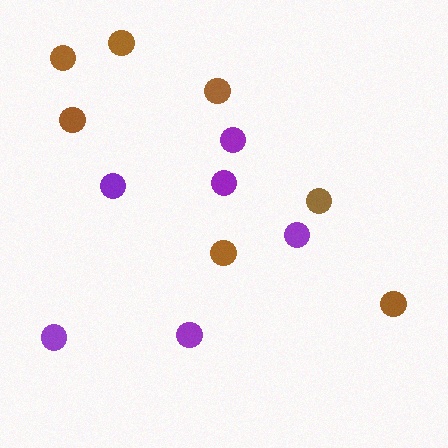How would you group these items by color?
There are 2 groups: one group of brown circles (7) and one group of purple circles (6).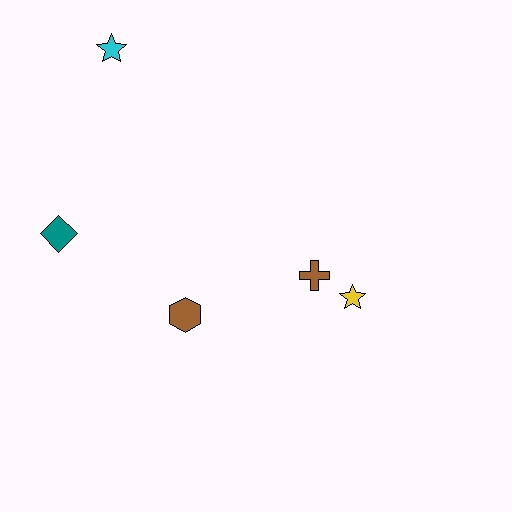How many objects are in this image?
There are 5 objects.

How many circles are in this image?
There are no circles.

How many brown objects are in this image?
There are 2 brown objects.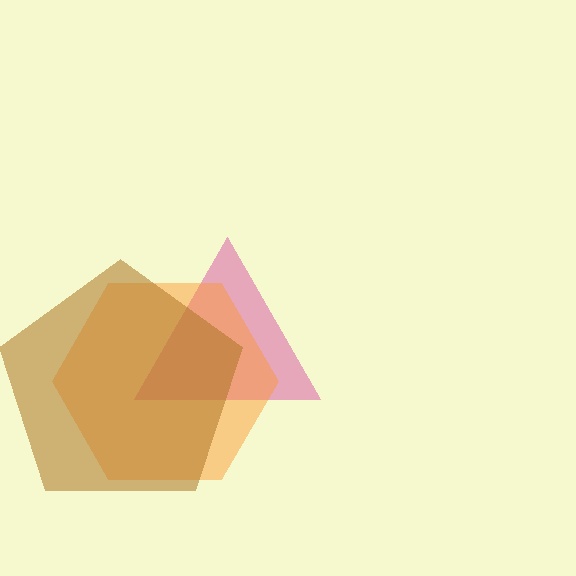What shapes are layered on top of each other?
The layered shapes are: a pink triangle, an orange hexagon, a brown pentagon.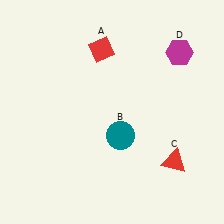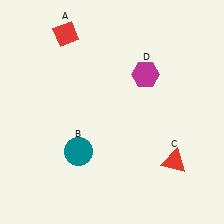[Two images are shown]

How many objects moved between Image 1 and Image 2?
3 objects moved between the two images.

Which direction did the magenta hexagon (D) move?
The magenta hexagon (D) moved left.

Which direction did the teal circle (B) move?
The teal circle (B) moved left.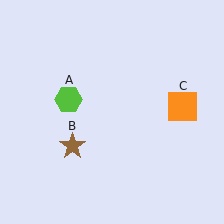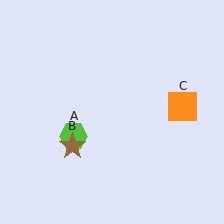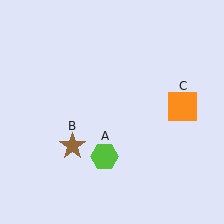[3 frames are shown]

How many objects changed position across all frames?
1 object changed position: lime hexagon (object A).